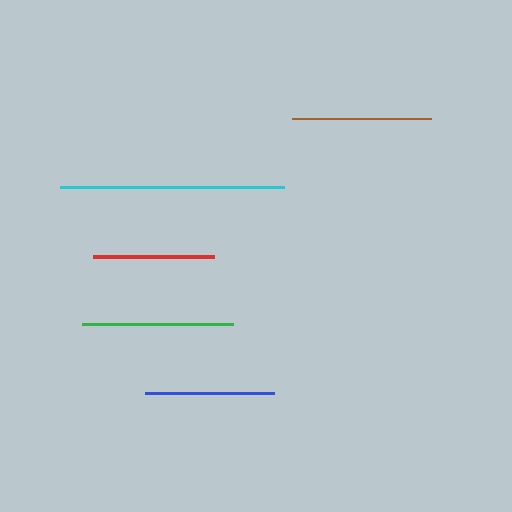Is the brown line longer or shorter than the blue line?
The brown line is longer than the blue line.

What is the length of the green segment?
The green segment is approximately 151 pixels long.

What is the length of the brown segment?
The brown segment is approximately 138 pixels long.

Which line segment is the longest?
The cyan line is the longest at approximately 224 pixels.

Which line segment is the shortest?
The red line is the shortest at approximately 121 pixels.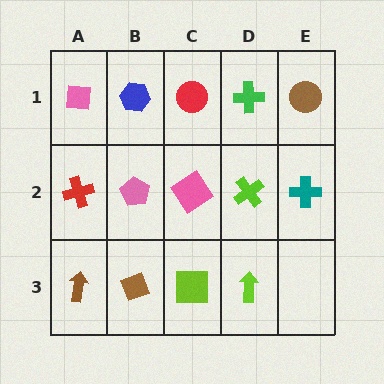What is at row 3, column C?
A lime square.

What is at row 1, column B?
A blue hexagon.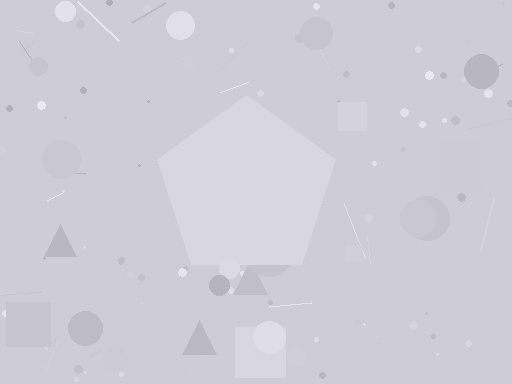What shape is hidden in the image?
A pentagon is hidden in the image.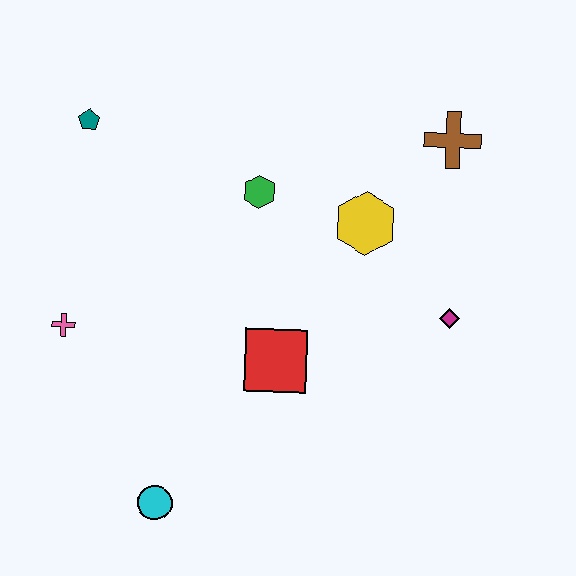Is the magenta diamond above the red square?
Yes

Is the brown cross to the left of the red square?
No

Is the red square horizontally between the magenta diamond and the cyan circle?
Yes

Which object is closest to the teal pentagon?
The green hexagon is closest to the teal pentagon.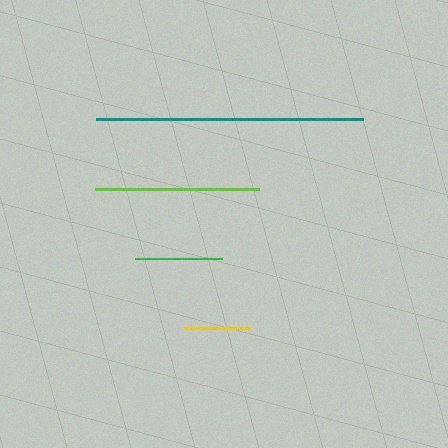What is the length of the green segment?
The green segment is approximately 87 pixels long.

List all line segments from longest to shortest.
From longest to shortest: teal, lime, green, yellow.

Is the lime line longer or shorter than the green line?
The lime line is longer than the green line.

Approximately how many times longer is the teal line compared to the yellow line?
The teal line is approximately 4.0 times the length of the yellow line.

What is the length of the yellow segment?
The yellow segment is approximately 67 pixels long.